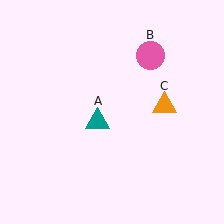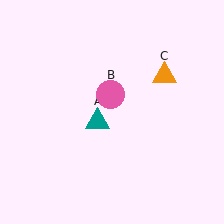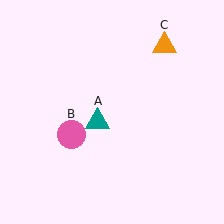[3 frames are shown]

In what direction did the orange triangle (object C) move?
The orange triangle (object C) moved up.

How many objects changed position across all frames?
2 objects changed position: pink circle (object B), orange triangle (object C).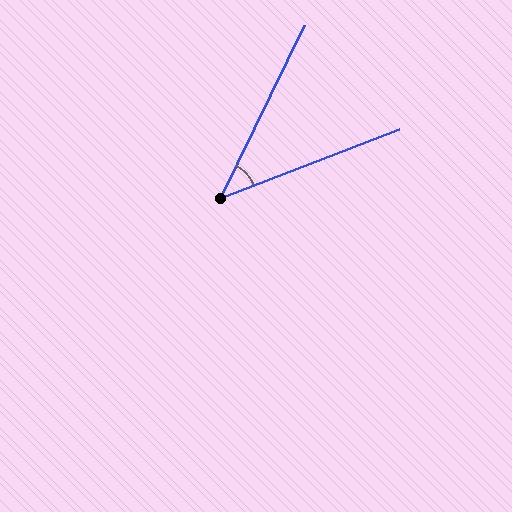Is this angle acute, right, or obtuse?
It is acute.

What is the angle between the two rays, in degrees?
Approximately 43 degrees.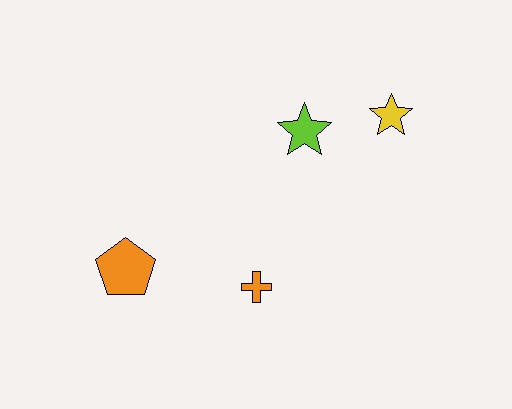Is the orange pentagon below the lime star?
Yes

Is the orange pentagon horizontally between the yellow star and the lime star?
No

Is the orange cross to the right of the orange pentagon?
Yes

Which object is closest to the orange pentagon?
The orange cross is closest to the orange pentagon.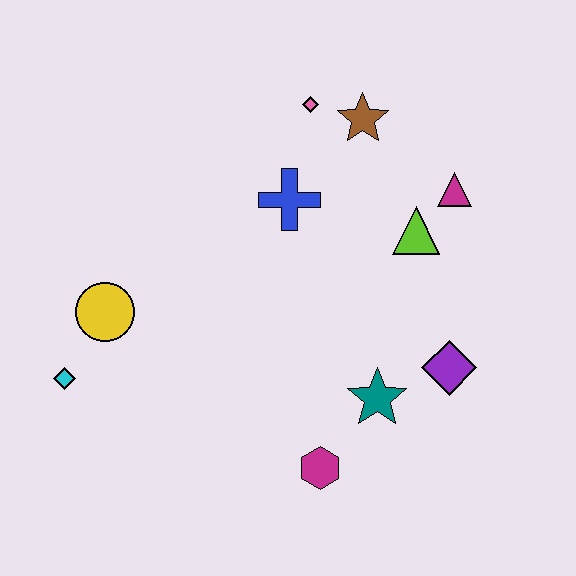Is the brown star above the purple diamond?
Yes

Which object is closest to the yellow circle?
The cyan diamond is closest to the yellow circle.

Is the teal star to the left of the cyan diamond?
No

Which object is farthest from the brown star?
The cyan diamond is farthest from the brown star.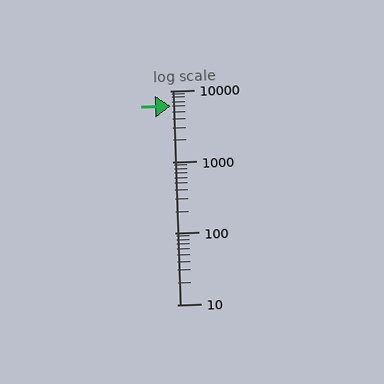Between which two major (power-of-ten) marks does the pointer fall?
The pointer is between 1000 and 10000.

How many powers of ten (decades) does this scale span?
The scale spans 3 decades, from 10 to 10000.